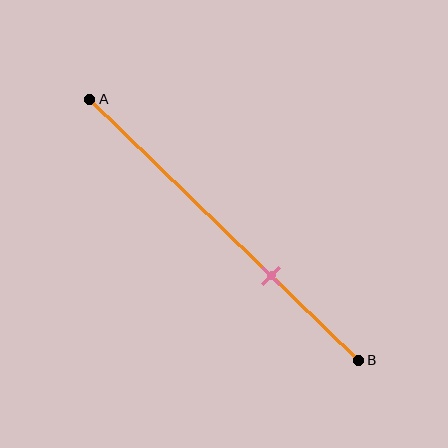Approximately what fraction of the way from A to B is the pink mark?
The pink mark is approximately 70% of the way from A to B.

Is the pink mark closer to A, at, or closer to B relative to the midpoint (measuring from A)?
The pink mark is closer to point B than the midpoint of segment AB.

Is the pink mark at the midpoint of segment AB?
No, the mark is at about 70% from A, not at the 50% midpoint.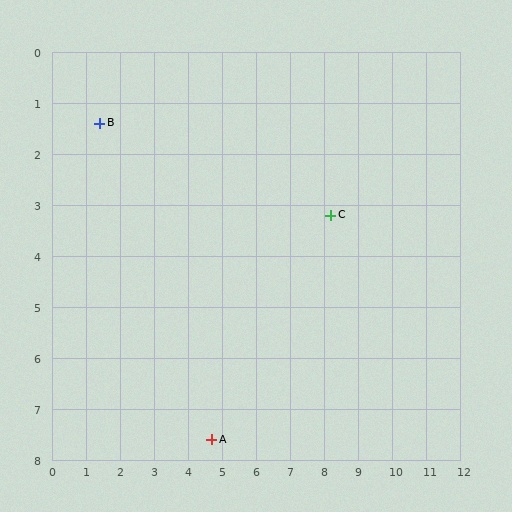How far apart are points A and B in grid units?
Points A and B are about 7.0 grid units apart.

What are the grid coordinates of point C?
Point C is at approximately (8.2, 3.2).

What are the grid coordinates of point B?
Point B is at approximately (1.4, 1.4).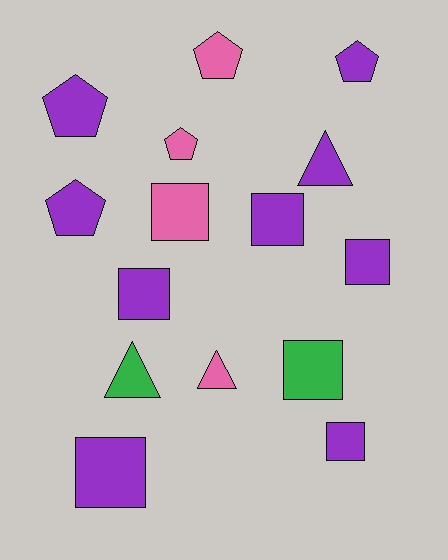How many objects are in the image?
There are 15 objects.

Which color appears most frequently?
Purple, with 9 objects.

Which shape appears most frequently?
Square, with 7 objects.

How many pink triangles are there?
There is 1 pink triangle.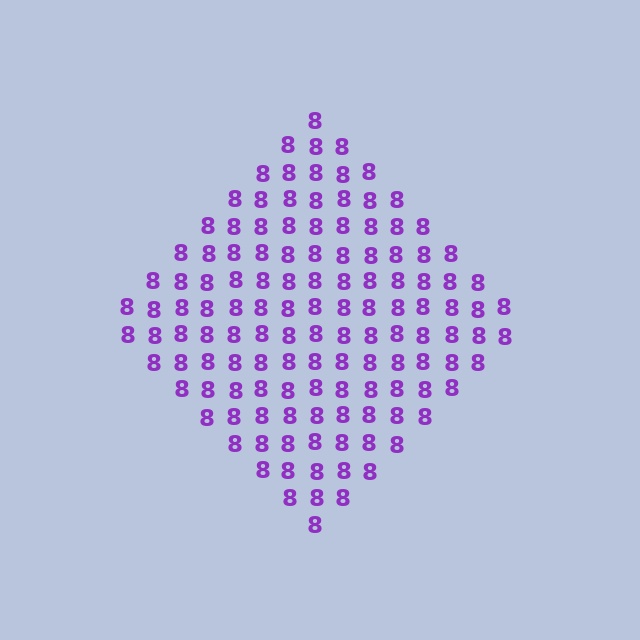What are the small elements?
The small elements are digit 8's.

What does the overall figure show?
The overall figure shows a diamond.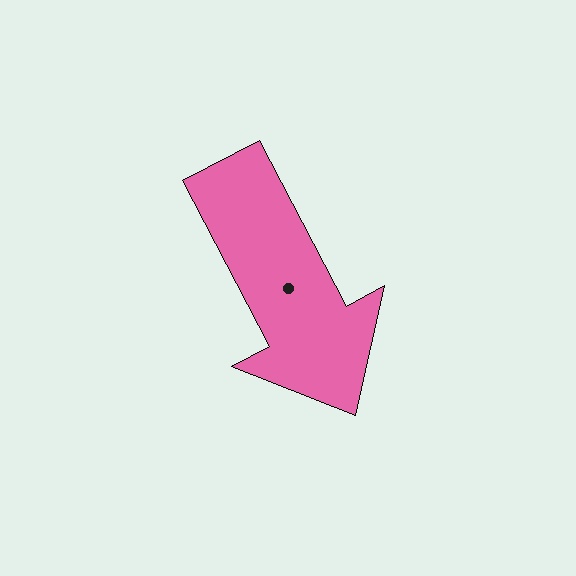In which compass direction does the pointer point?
Southeast.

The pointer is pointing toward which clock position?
Roughly 5 o'clock.